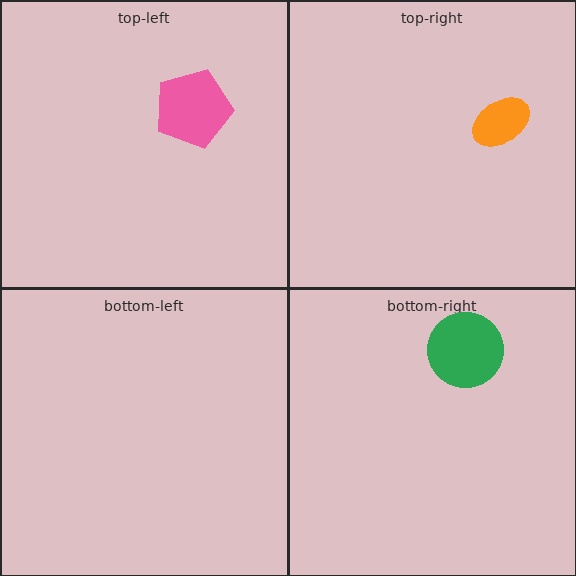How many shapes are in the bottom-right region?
1.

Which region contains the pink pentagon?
The top-left region.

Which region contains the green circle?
The bottom-right region.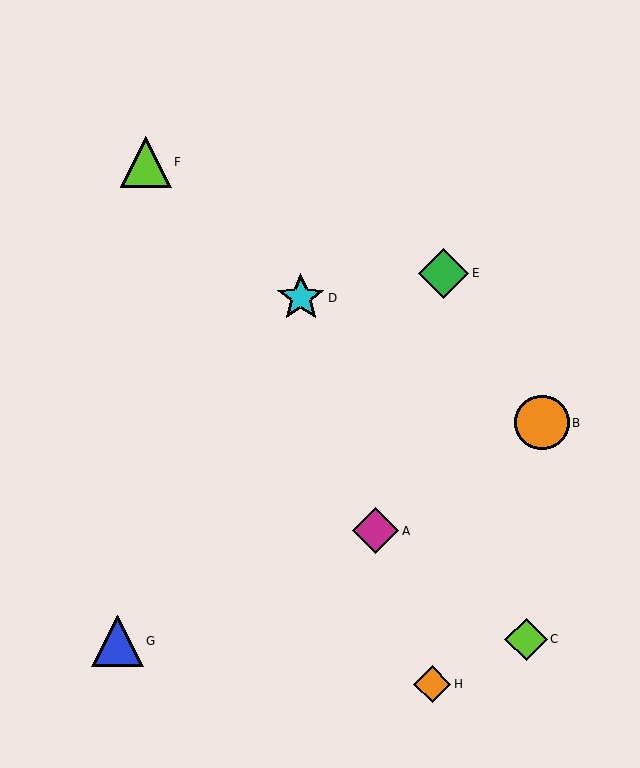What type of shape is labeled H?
Shape H is an orange diamond.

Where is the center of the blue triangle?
The center of the blue triangle is at (118, 641).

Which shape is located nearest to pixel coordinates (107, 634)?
The blue triangle (labeled G) at (118, 641) is nearest to that location.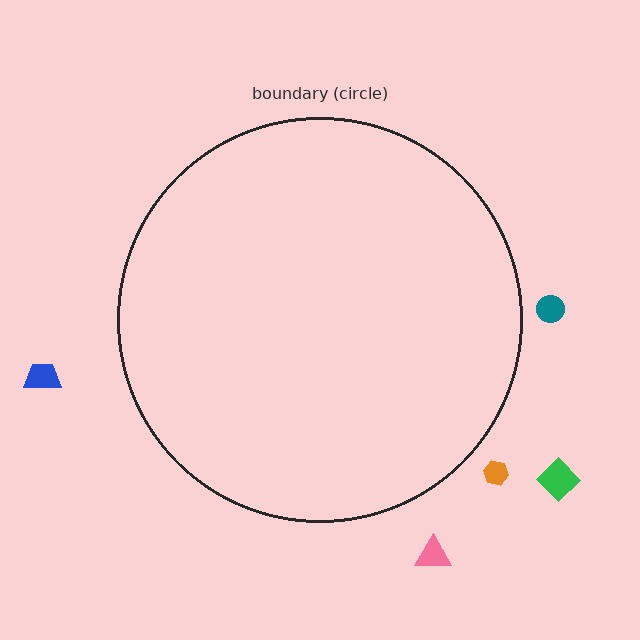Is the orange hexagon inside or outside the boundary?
Outside.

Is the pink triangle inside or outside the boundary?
Outside.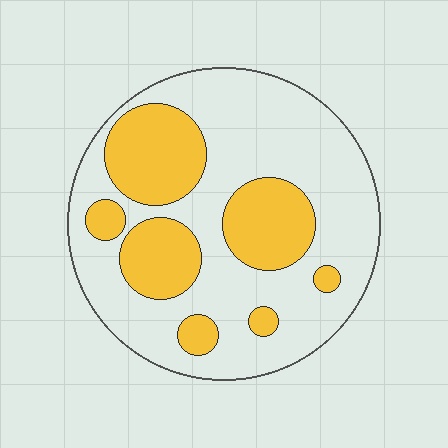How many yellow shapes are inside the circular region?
7.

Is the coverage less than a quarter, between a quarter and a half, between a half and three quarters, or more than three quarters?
Between a quarter and a half.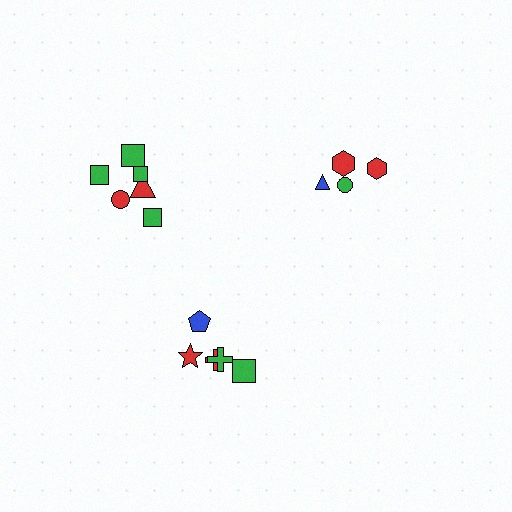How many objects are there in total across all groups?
There are 15 objects.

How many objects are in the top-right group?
There are 4 objects.